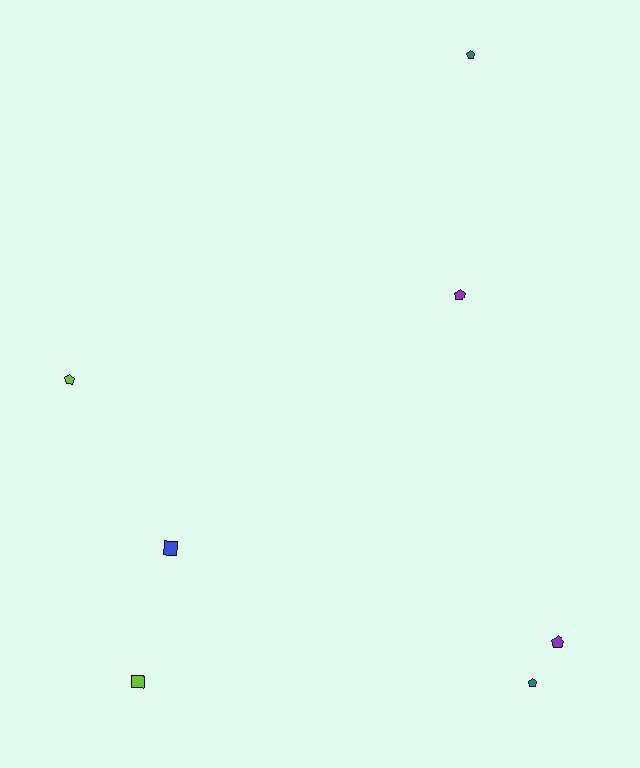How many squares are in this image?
There are 2 squares.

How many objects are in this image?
There are 7 objects.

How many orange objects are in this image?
There are no orange objects.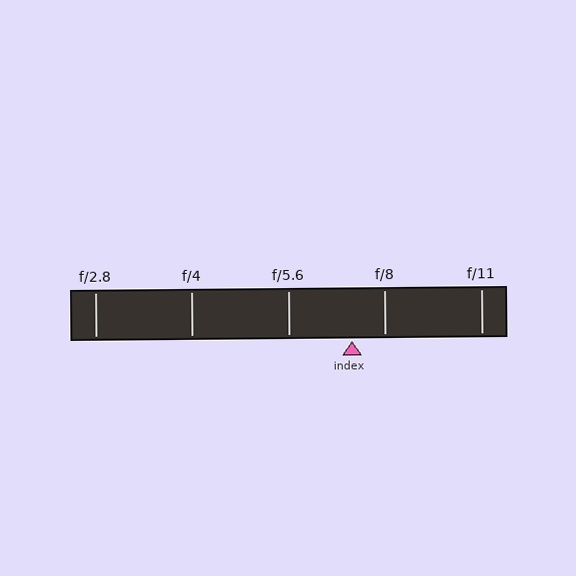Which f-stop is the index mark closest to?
The index mark is closest to f/8.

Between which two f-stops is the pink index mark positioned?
The index mark is between f/5.6 and f/8.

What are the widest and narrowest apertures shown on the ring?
The widest aperture shown is f/2.8 and the narrowest is f/11.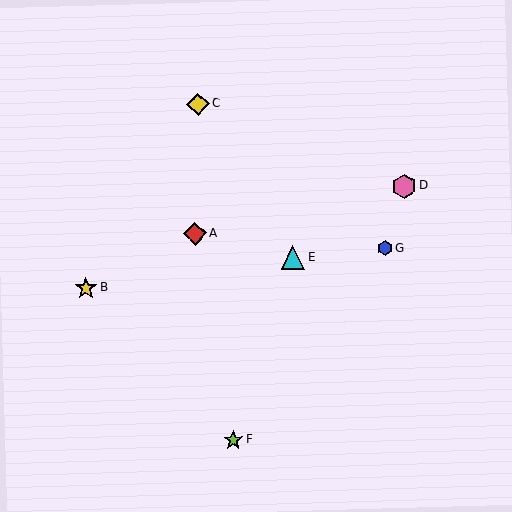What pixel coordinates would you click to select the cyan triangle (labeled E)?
Click at (293, 258) to select the cyan triangle E.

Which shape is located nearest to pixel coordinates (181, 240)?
The red diamond (labeled A) at (195, 234) is nearest to that location.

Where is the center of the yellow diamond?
The center of the yellow diamond is at (198, 104).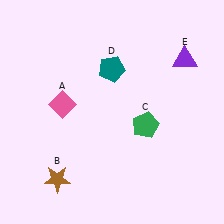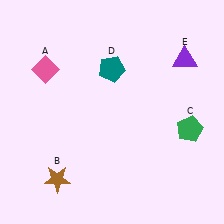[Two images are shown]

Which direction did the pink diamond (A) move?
The pink diamond (A) moved up.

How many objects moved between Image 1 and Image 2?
2 objects moved between the two images.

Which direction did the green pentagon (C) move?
The green pentagon (C) moved right.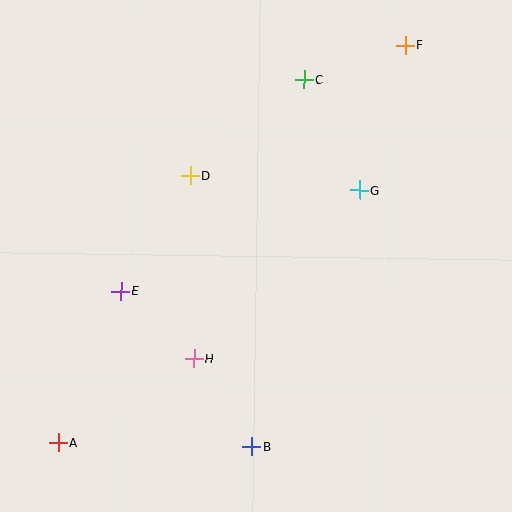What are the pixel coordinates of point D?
Point D is at (190, 176).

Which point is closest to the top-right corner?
Point F is closest to the top-right corner.